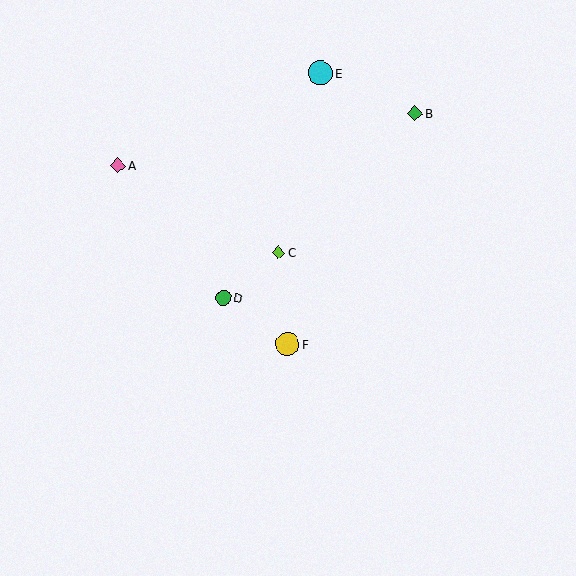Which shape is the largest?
The cyan circle (labeled E) is the largest.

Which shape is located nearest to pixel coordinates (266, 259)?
The lime diamond (labeled C) at (278, 252) is nearest to that location.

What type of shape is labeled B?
Shape B is a green diamond.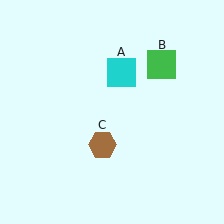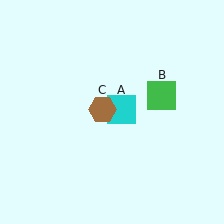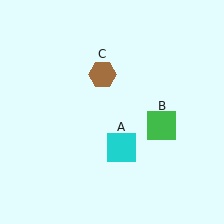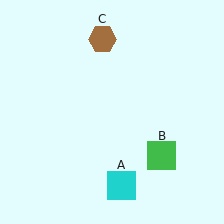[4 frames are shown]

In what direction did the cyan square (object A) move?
The cyan square (object A) moved down.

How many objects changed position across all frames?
3 objects changed position: cyan square (object A), green square (object B), brown hexagon (object C).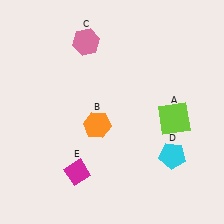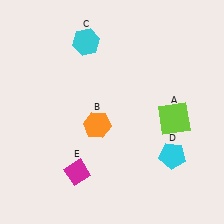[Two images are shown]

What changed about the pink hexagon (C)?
In Image 1, C is pink. In Image 2, it changed to cyan.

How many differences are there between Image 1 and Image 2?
There is 1 difference between the two images.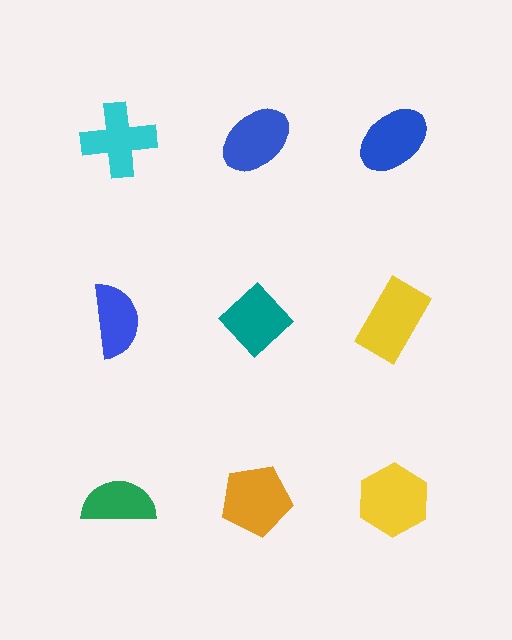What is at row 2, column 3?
A yellow rectangle.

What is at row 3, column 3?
A yellow hexagon.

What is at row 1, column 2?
A blue ellipse.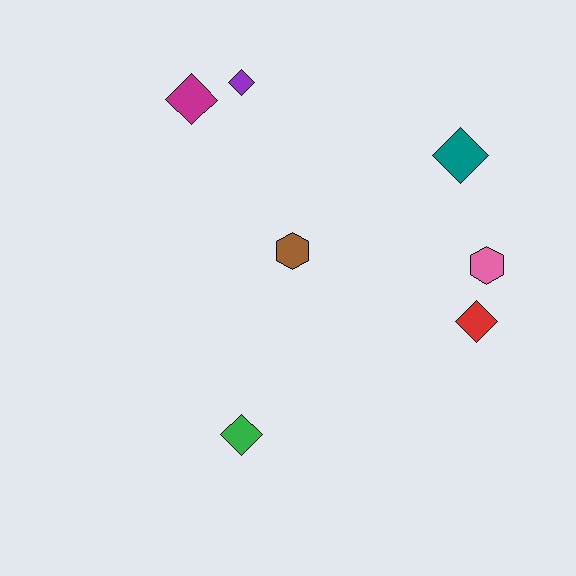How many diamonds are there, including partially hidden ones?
There are 5 diamonds.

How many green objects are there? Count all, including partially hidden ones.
There is 1 green object.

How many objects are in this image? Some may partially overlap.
There are 7 objects.